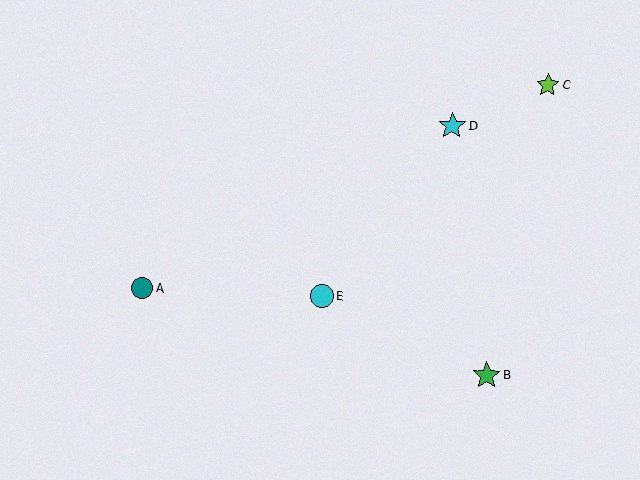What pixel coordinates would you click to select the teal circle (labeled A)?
Click at (142, 288) to select the teal circle A.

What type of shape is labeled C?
Shape C is a lime star.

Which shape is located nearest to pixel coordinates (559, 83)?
The lime star (labeled C) at (548, 85) is nearest to that location.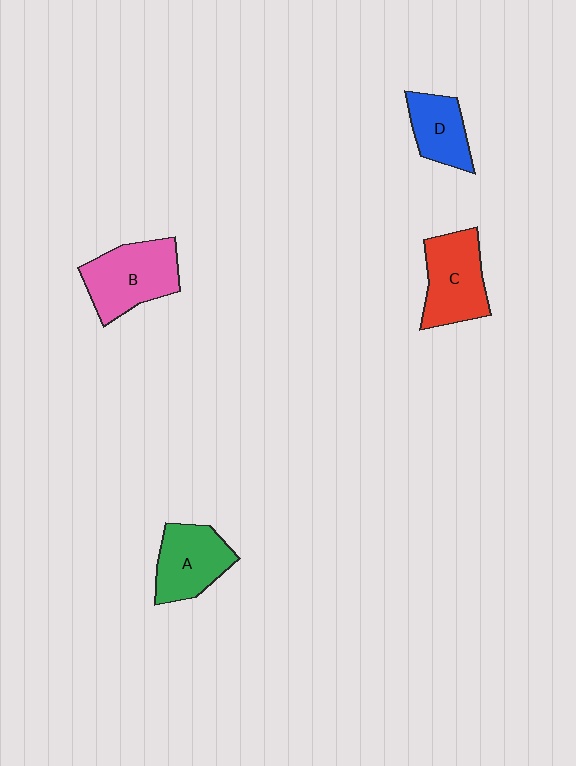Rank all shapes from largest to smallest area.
From largest to smallest: B (pink), C (red), A (green), D (blue).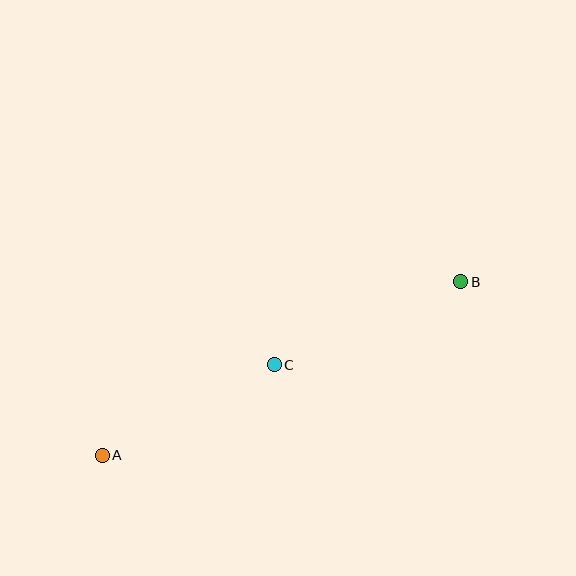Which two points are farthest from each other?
Points A and B are farthest from each other.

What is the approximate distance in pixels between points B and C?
The distance between B and C is approximately 204 pixels.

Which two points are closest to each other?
Points A and C are closest to each other.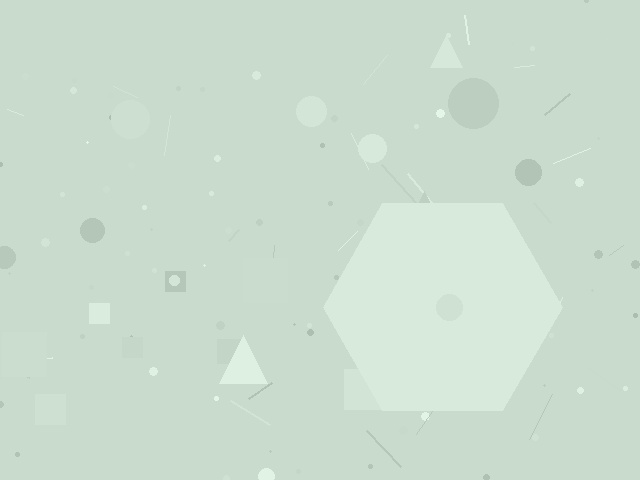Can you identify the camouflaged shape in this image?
The camouflaged shape is a hexagon.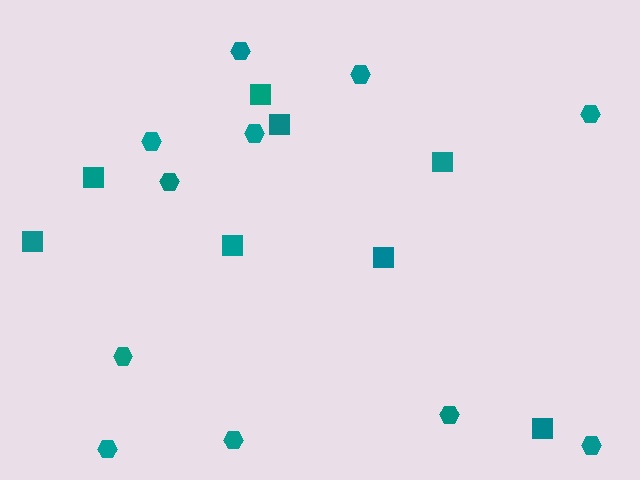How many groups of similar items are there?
There are 2 groups: one group of squares (8) and one group of hexagons (11).